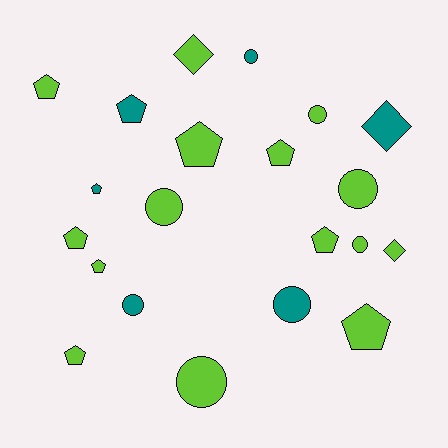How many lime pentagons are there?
There are 8 lime pentagons.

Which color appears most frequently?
Lime, with 15 objects.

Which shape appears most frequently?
Pentagon, with 10 objects.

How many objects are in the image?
There are 21 objects.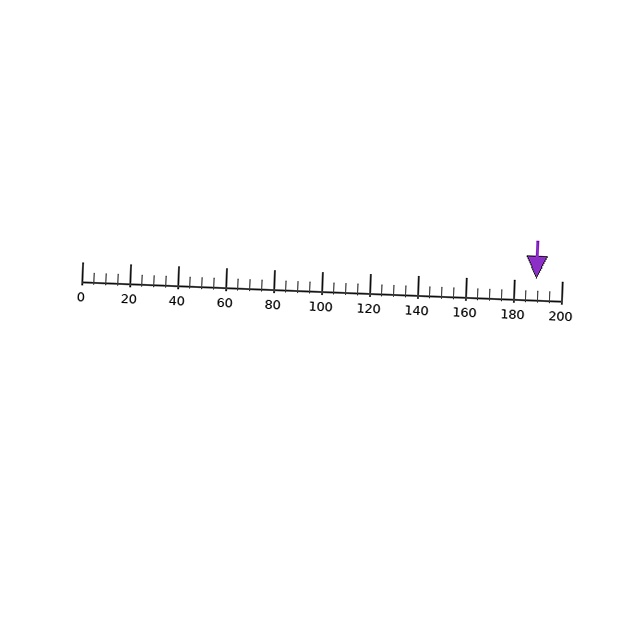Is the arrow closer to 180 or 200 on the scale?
The arrow is closer to 180.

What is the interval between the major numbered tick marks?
The major tick marks are spaced 20 units apart.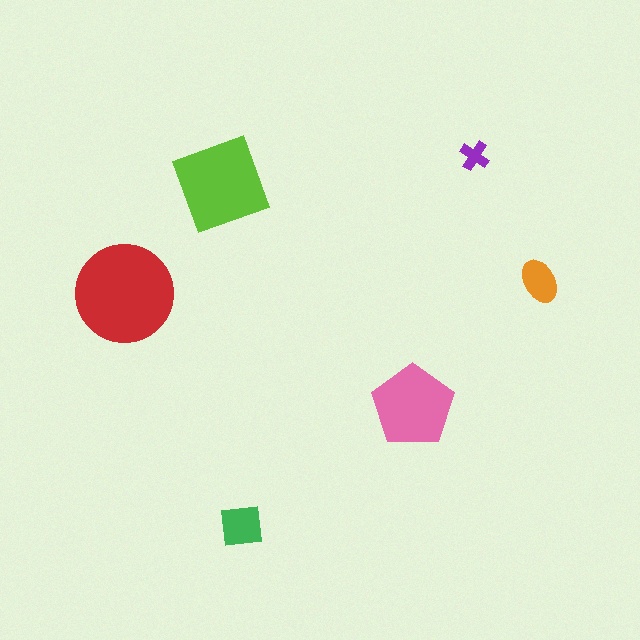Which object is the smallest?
The purple cross.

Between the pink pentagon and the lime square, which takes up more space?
The lime square.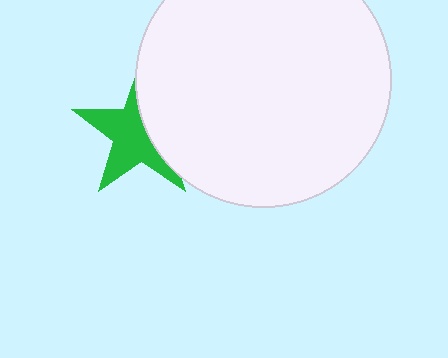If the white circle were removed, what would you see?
You would see the complete green star.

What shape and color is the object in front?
The object in front is a white circle.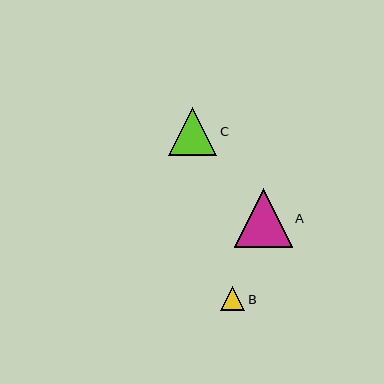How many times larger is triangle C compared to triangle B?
Triangle C is approximately 2.0 times the size of triangle B.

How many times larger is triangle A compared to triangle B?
Triangle A is approximately 2.4 times the size of triangle B.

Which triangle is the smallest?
Triangle B is the smallest with a size of approximately 24 pixels.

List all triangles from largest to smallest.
From largest to smallest: A, C, B.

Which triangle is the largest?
Triangle A is the largest with a size of approximately 58 pixels.